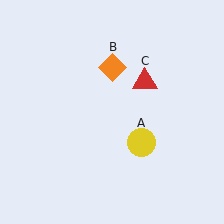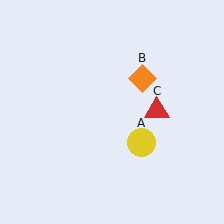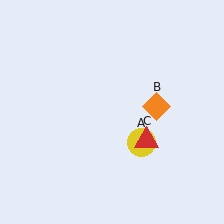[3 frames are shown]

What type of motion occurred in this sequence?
The orange diamond (object B), red triangle (object C) rotated clockwise around the center of the scene.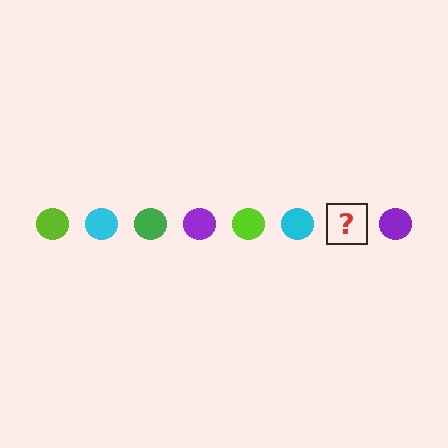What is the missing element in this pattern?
The missing element is a green circle.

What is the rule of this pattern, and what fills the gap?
The rule is that the pattern cycles through lime, cyan, green, purple circles. The gap should be filled with a green circle.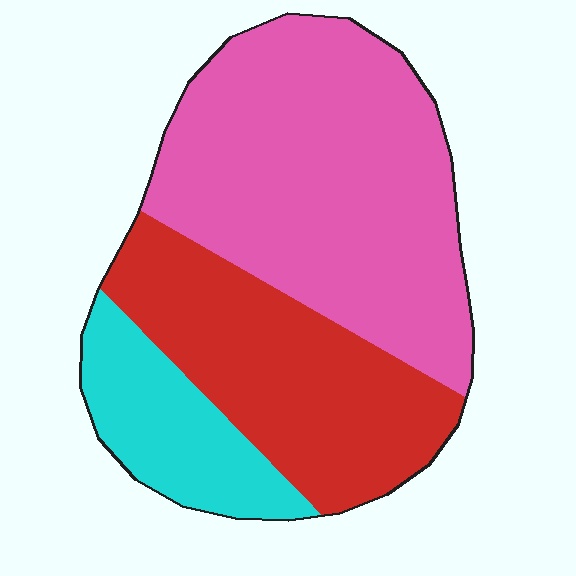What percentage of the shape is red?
Red covers 33% of the shape.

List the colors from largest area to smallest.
From largest to smallest: pink, red, cyan.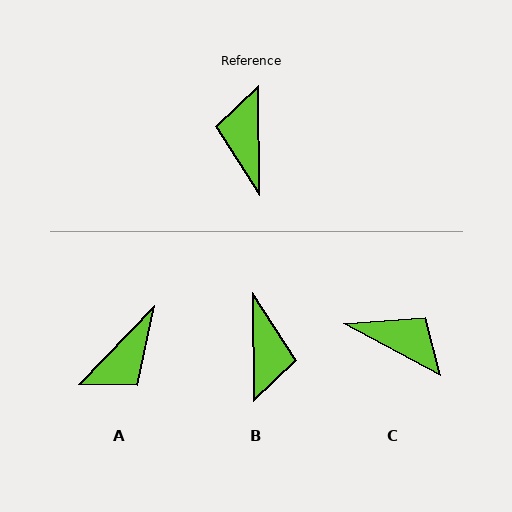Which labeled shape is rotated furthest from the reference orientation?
B, about 180 degrees away.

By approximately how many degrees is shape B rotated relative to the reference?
Approximately 180 degrees clockwise.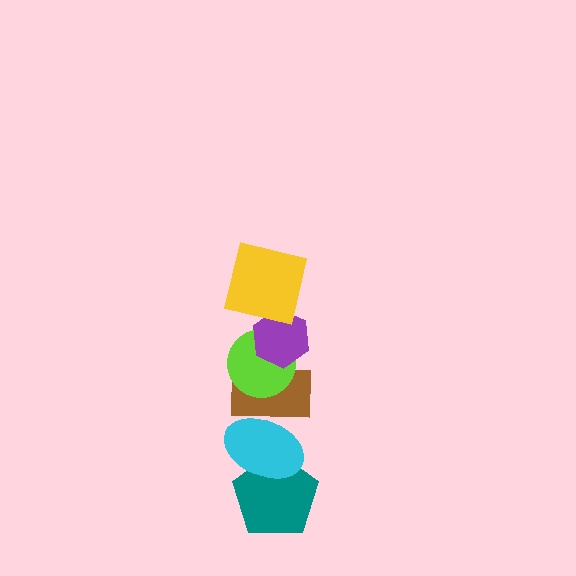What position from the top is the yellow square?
The yellow square is 1st from the top.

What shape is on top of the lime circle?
The purple hexagon is on top of the lime circle.